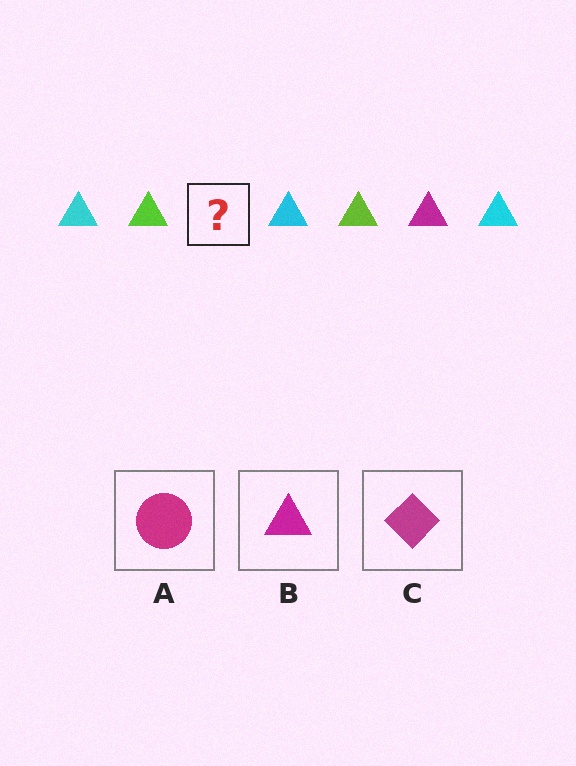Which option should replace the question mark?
Option B.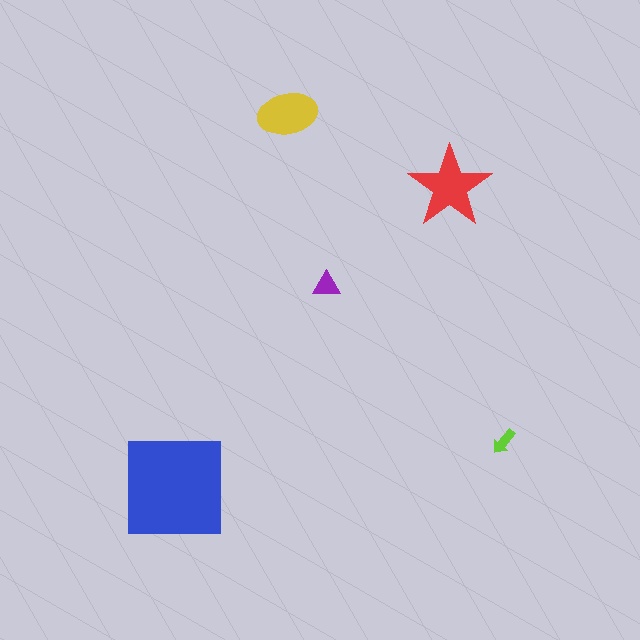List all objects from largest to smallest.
The blue square, the red star, the yellow ellipse, the purple triangle, the lime arrow.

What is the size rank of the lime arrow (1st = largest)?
5th.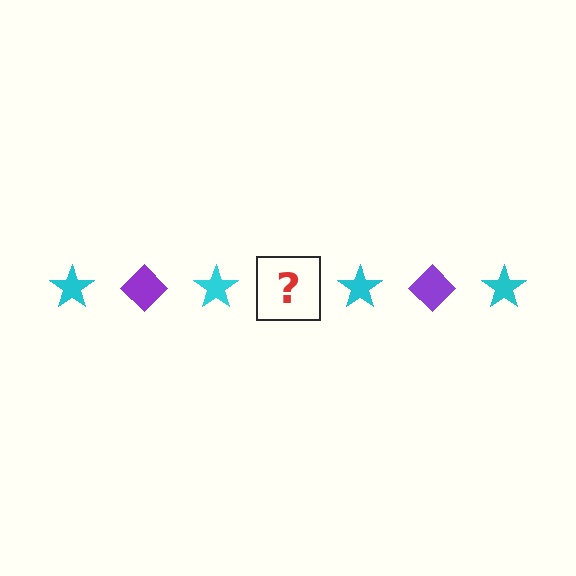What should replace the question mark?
The question mark should be replaced with a purple diamond.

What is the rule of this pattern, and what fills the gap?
The rule is that the pattern alternates between cyan star and purple diamond. The gap should be filled with a purple diamond.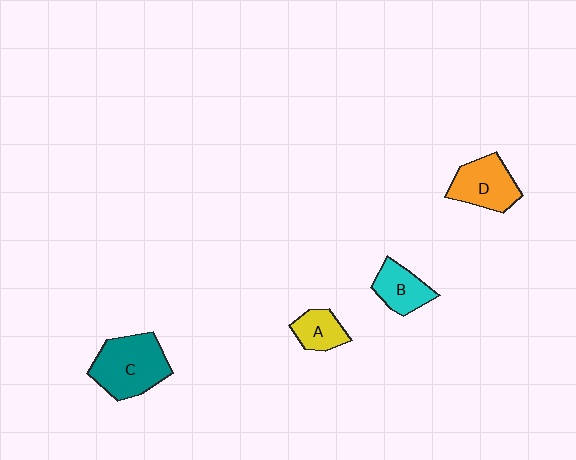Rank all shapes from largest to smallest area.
From largest to smallest: C (teal), D (orange), B (cyan), A (yellow).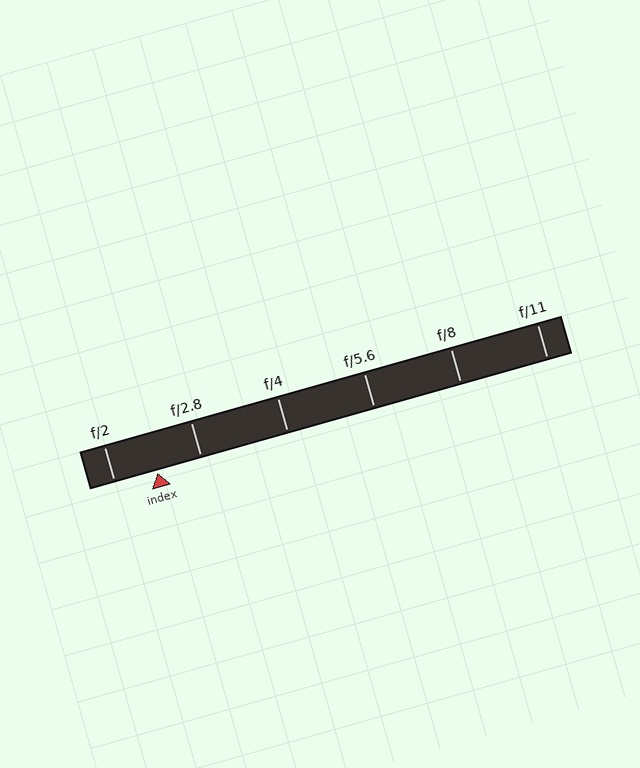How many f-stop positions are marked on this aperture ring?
There are 6 f-stop positions marked.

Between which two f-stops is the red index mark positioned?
The index mark is between f/2 and f/2.8.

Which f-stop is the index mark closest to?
The index mark is closest to f/2.